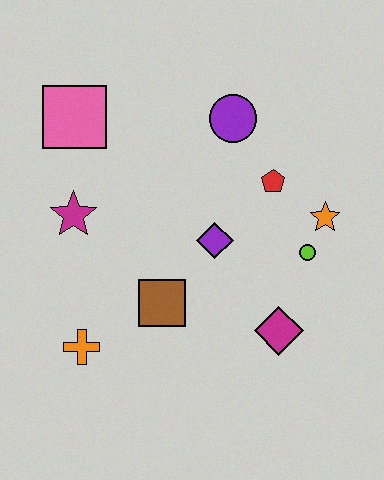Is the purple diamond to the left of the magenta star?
No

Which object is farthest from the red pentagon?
The orange cross is farthest from the red pentagon.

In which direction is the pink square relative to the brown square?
The pink square is above the brown square.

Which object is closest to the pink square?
The magenta star is closest to the pink square.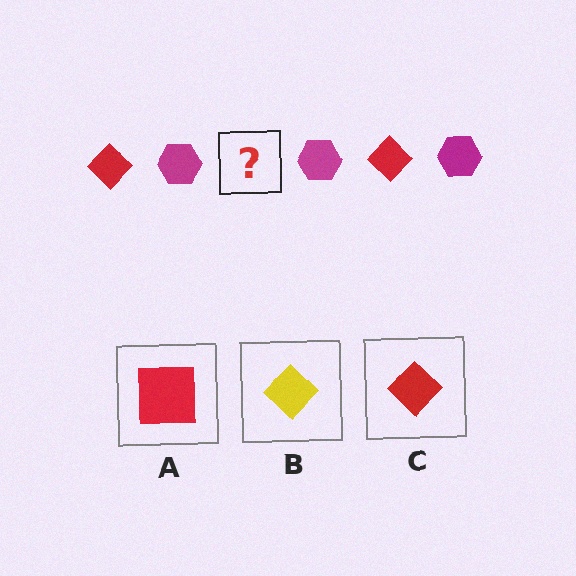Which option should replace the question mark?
Option C.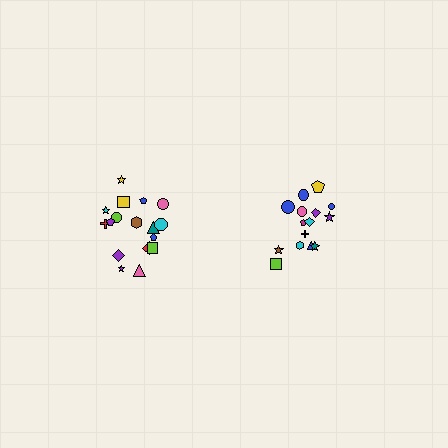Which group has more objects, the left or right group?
The left group.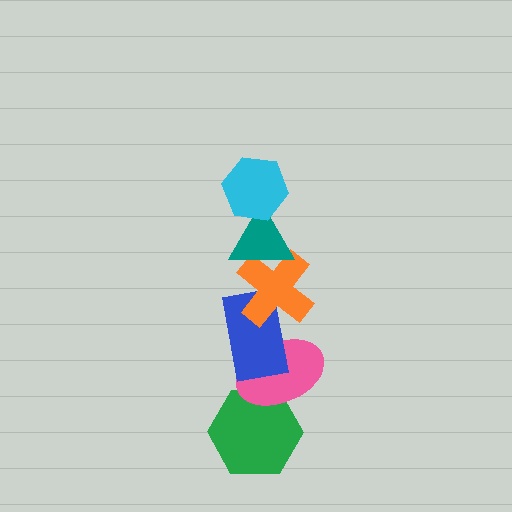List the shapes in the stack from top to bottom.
From top to bottom: the cyan hexagon, the teal triangle, the orange cross, the blue rectangle, the pink ellipse, the green hexagon.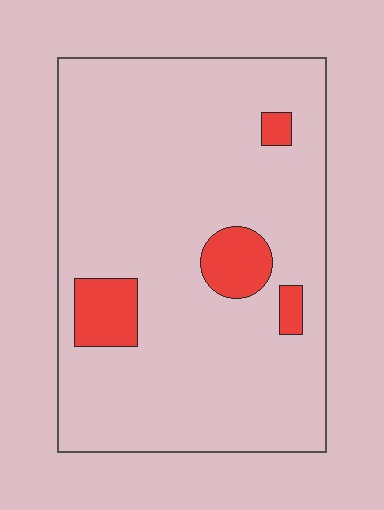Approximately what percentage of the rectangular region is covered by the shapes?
Approximately 10%.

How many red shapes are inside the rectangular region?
4.